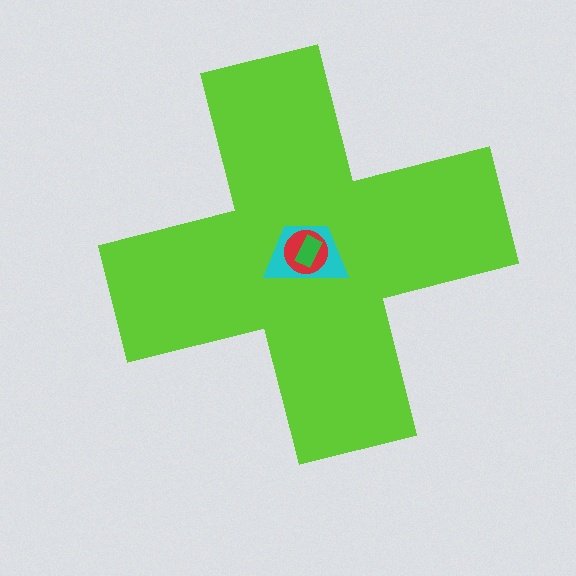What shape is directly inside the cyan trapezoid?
The red circle.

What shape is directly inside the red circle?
The green rectangle.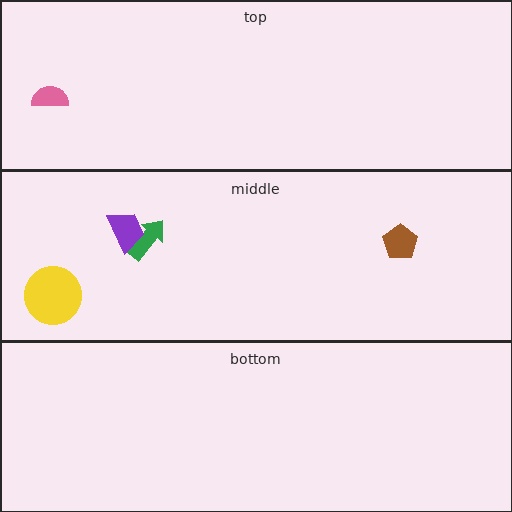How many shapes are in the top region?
1.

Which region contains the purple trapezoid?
The middle region.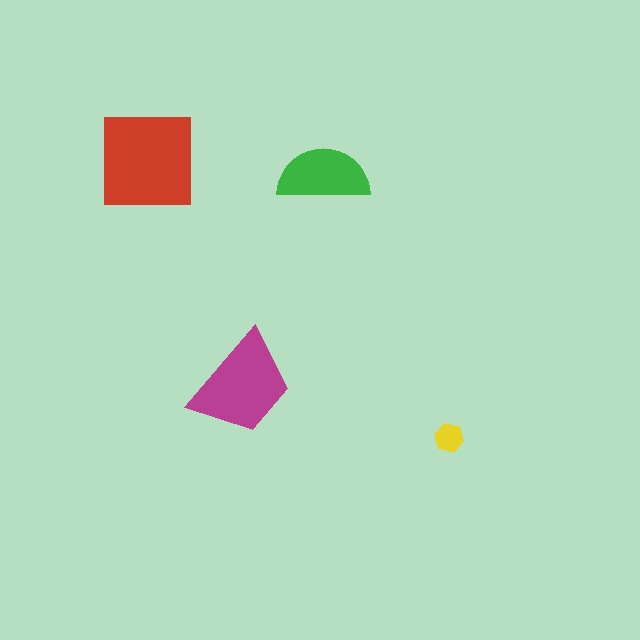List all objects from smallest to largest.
The yellow hexagon, the green semicircle, the magenta trapezoid, the red square.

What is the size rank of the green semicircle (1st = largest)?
3rd.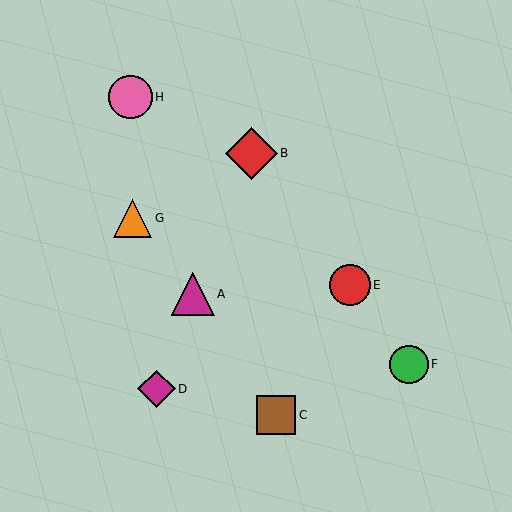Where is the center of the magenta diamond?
The center of the magenta diamond is at (156, 389).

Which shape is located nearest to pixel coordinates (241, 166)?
The red diamond (labeled B) at (252, 153) is nearest to that location.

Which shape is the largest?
The red diamond (labeled B) is the largest.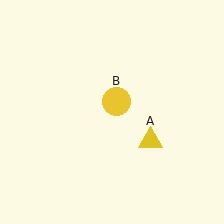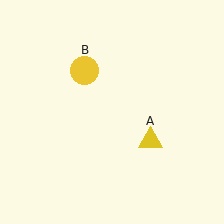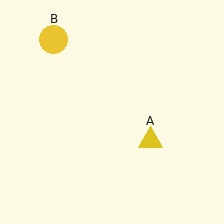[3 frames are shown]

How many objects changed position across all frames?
1 object changed position: yellow circle (object B).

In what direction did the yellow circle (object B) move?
The yellow circle (object B) moved up and to the left.